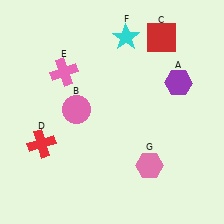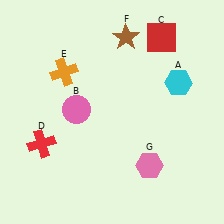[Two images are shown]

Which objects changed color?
A changed from purple to cyan. E changed from pink to orange. F changed from cyan to brown.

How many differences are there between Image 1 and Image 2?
There are 3 differences between the two images.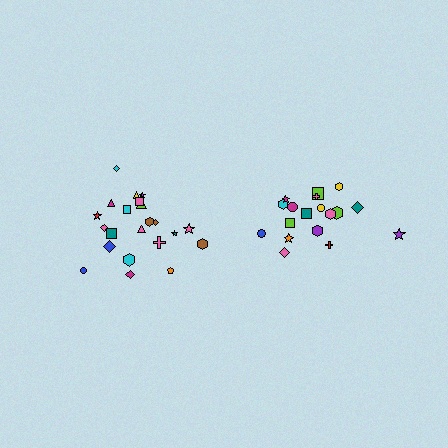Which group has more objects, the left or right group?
The left group.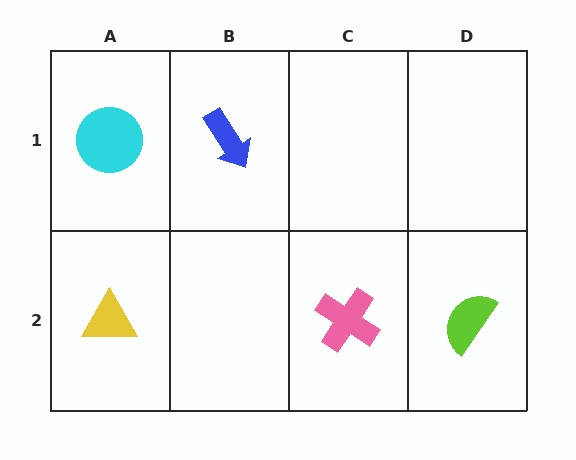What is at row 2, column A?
A yellow triangle.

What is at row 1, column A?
A cyan circle.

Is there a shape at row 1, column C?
No, that cell is empty.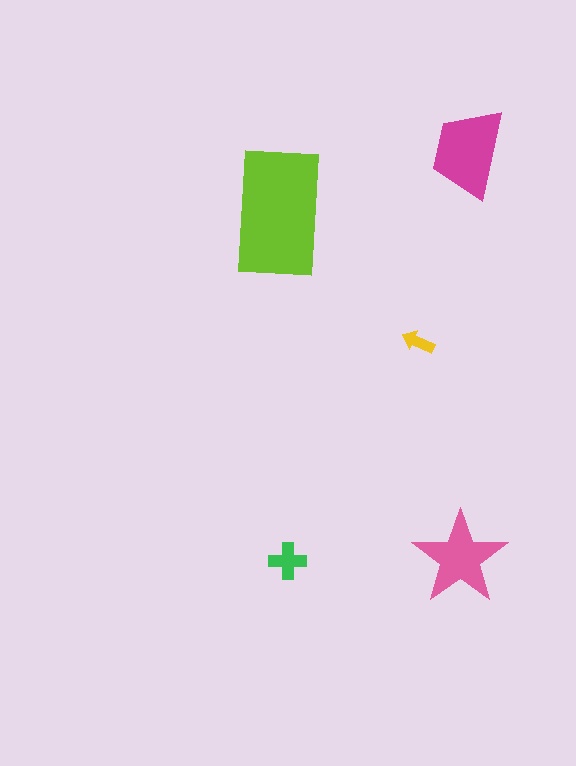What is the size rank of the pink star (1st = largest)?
3rd.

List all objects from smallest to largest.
The yellow arrow, the green cross, the pink star, the magenta trapezoid, the lime rectangle.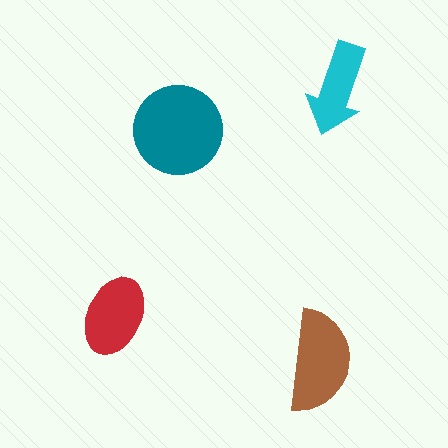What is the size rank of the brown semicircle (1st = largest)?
2nd.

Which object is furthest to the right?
The cyan arrow is rightmost.